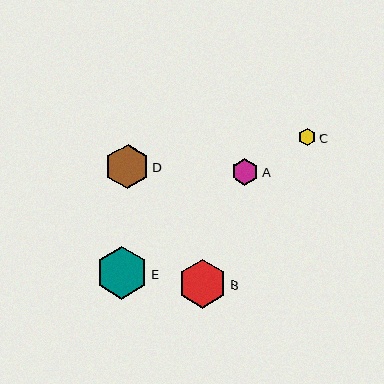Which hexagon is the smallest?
Hexagon C is the smallest with a size of approximately 17 pixels.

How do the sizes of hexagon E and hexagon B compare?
Hexagon E and hexagon B are approximately the same size.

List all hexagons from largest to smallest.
From largest to smallest: E, B, D, A, C.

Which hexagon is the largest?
Hexagon E is the largest with a size of approximately 52 pixels.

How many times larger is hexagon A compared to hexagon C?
Hexagon A is approximately 1.6 times the size of hexagon C.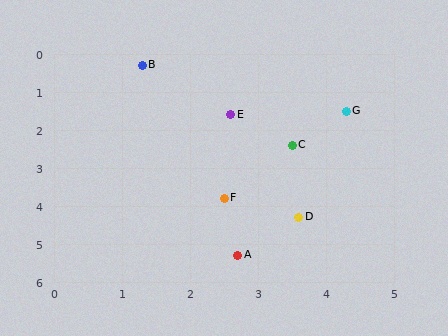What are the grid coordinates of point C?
Point C is at approximately (3.5, 2.4).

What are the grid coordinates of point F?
Point F is at approximately (2.5, 3.8).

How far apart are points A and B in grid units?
Points A and B are about 5.2 grid units apart.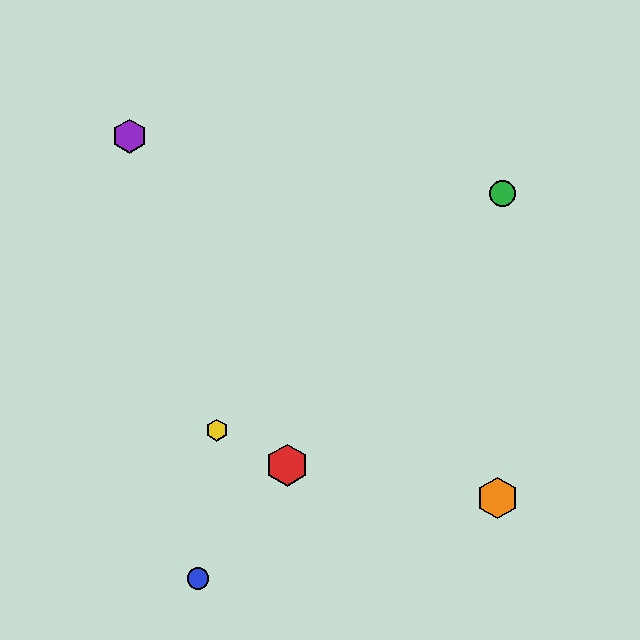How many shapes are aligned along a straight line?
3 shapes (the red hexagon, the blue circle, the green circle) are aligned along a straight line.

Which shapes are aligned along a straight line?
The red hexagon, the blue circle, the green circle are aligned along a straight line.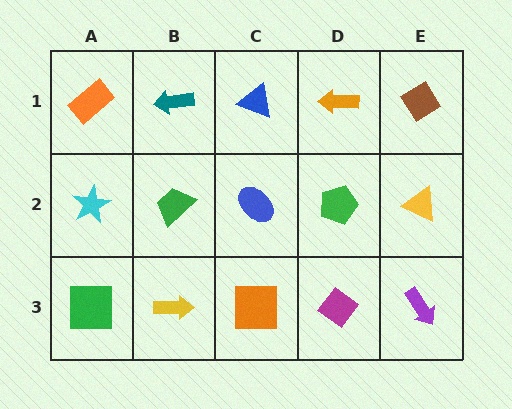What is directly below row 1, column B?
A green trapezoid.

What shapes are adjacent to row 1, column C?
A blue ellipse (row 2, column C), a teal arrow (row 1, column B), an orange arrow (row 1, column D).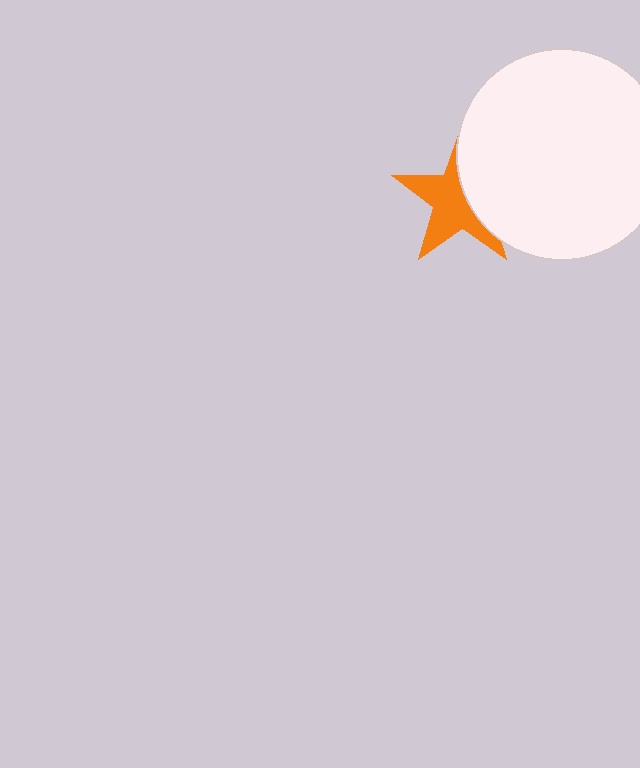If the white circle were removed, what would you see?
You would see the complete orange star.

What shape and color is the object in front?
The object in front is a white circle.